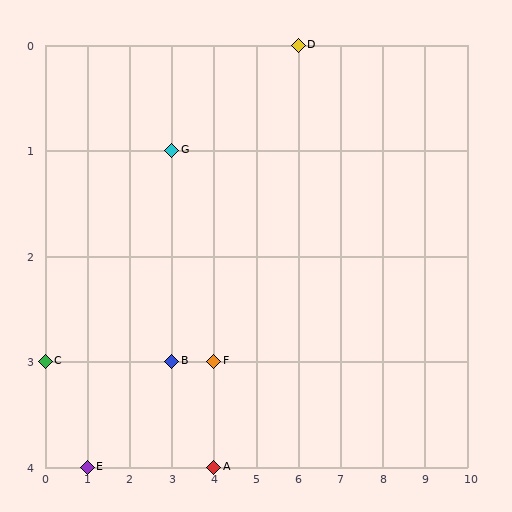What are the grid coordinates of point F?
Point F is at grid coordinates (4, 3).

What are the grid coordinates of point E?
Point E is at grid coordinates (1, 4).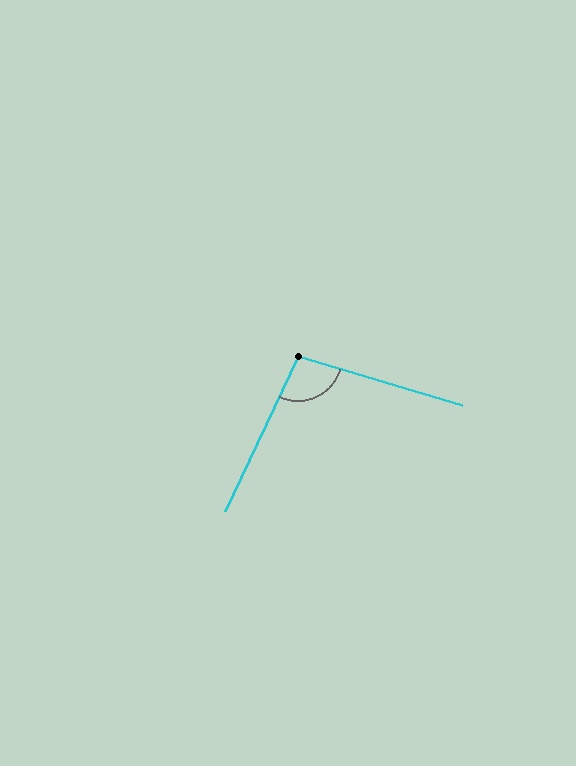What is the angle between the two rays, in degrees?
Approximately 99 degrees.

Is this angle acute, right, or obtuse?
It is obtuse.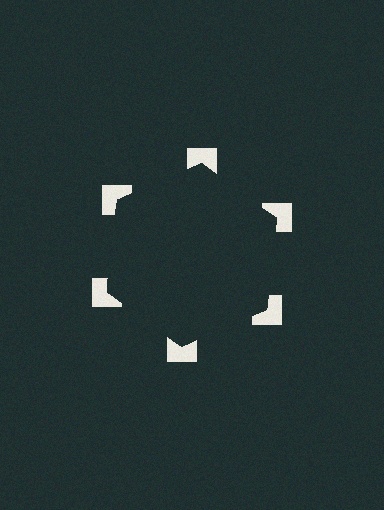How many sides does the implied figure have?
6 sides.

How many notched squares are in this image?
There are 6 — one at each vertex of the illusory hexagon.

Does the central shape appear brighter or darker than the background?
It typically appears slightly darker than the background, even though no actual brightness change is drawn.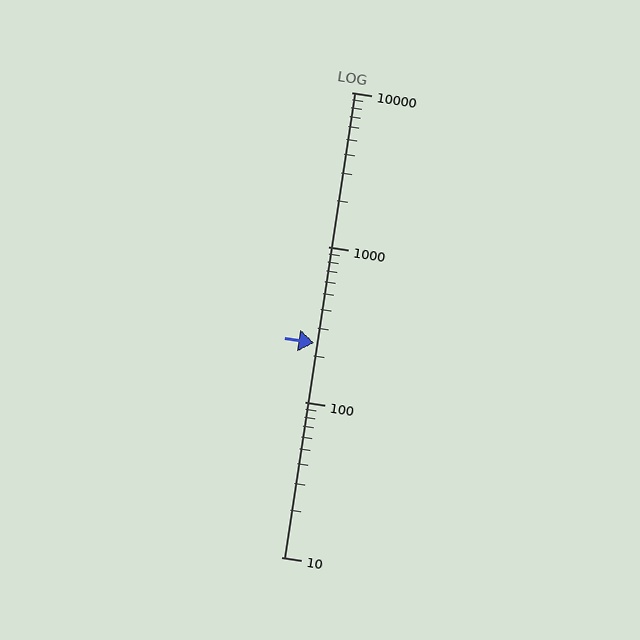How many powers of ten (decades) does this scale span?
The scale spans 3 decades, from 10 to 10000.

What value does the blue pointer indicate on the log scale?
The pointer indicates approximately 240.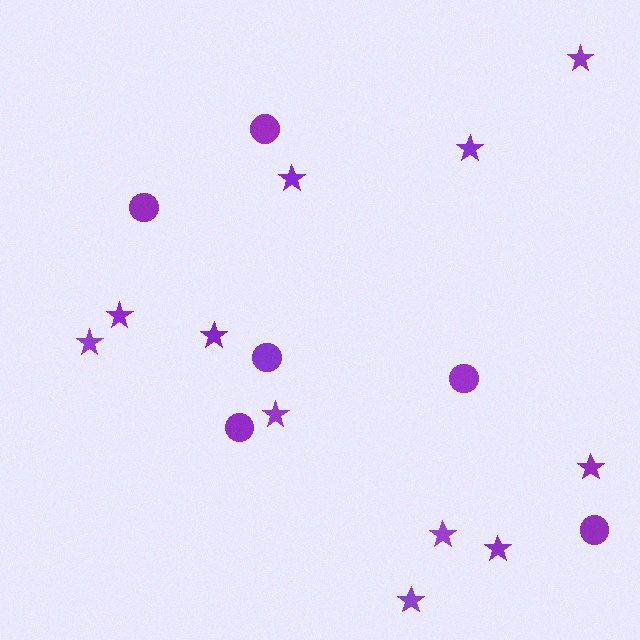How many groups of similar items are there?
There are 2 groups: one group of circles (6) and one group of stars (11).